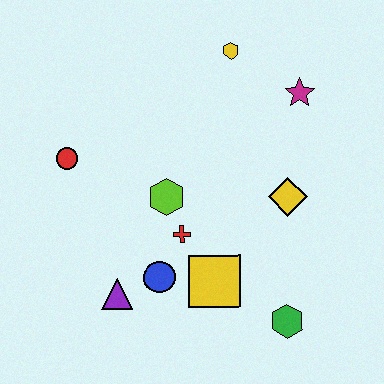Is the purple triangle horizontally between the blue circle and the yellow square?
No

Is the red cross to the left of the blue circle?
No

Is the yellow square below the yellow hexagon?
Yes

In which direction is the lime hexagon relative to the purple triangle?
The lime hexagon is above the purple triangle.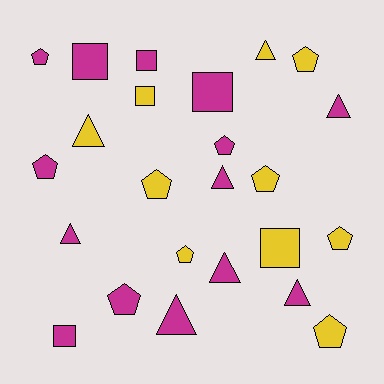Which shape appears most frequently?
Pentagon, with 10 objects.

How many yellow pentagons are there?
There are 6 yellow pentagons.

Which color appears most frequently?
Magenta, with 14 objects.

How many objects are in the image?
There are 24 objects.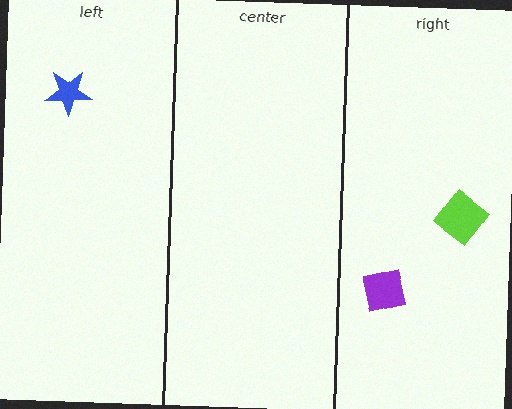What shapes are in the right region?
The purple square, the lime diamond.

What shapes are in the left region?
The blue star.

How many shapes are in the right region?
2.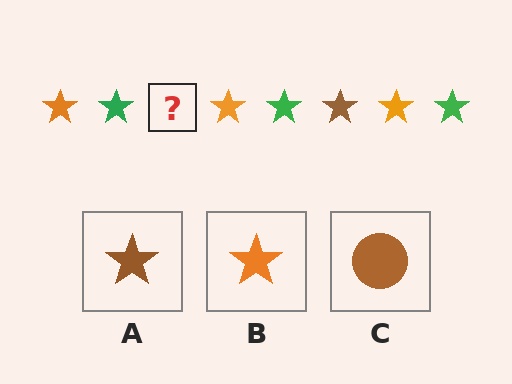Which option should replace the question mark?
Option A.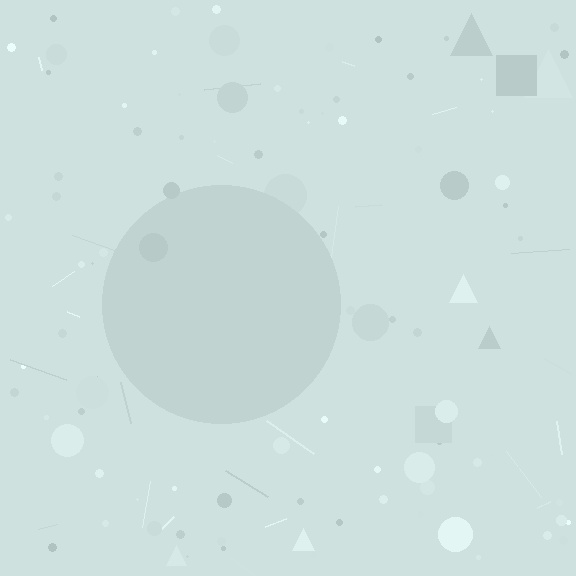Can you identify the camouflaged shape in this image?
The camouflaged shape is a circle.